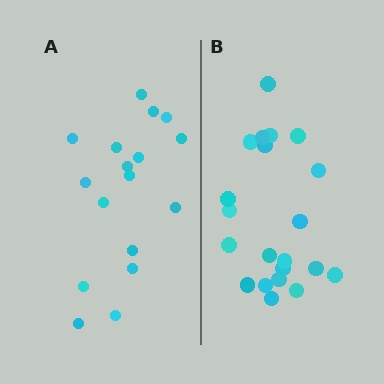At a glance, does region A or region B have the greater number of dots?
Region B (the right region) has more dots.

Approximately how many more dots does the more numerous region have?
Region B has about 4 more dots than region A.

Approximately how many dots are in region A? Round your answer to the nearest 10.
About 20 dots. (The exact count is 17, which rounds to 20.)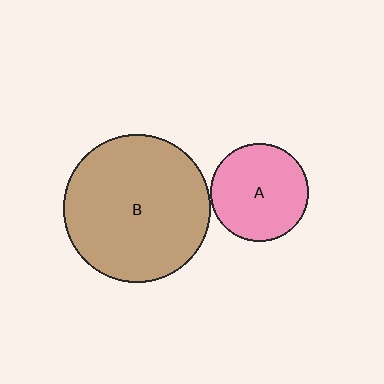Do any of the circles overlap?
No, none of the circles overlap.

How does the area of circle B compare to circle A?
Approximately 2.3 times.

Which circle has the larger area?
Circle B (brown).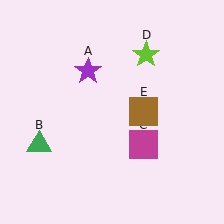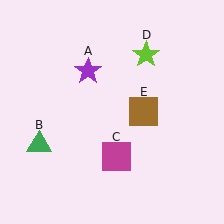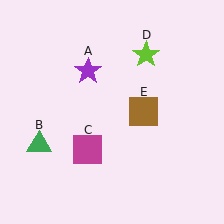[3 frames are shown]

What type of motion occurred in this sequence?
The magenta square (object C) rotated clockwise around the center of the scene.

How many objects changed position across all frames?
1 object changed position: magenta square (object C).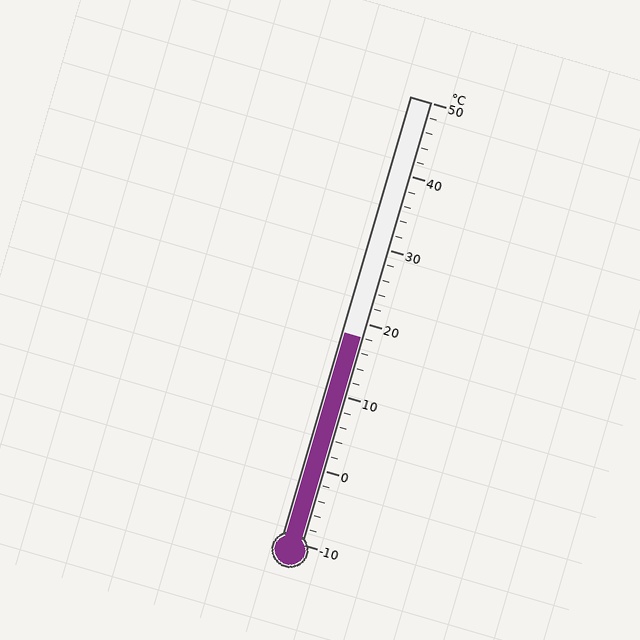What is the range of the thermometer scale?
The thermometer scale ranges from -10°C to 50°C.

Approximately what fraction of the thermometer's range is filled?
The thermometer is filled to approximately 45% of its range.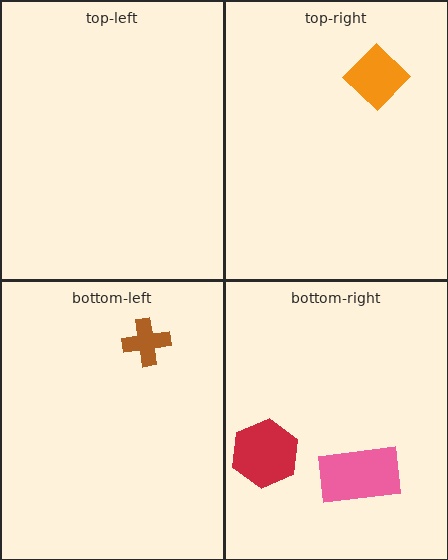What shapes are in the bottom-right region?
The pink rectangle, the red hexagon.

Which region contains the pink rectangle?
The bottom-right region.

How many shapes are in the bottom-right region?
2.